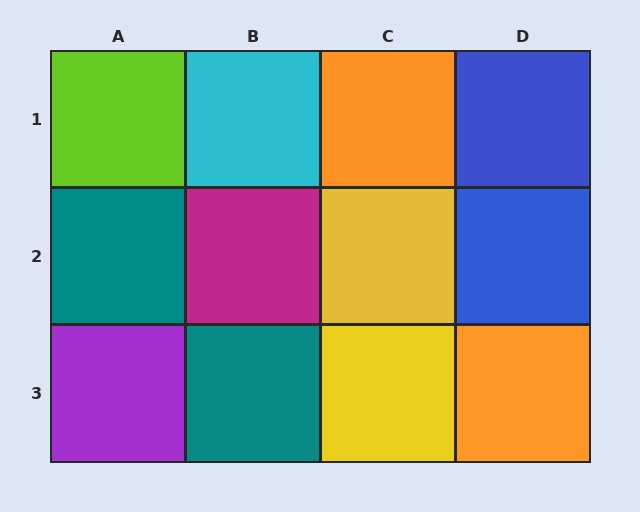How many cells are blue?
2 cells are blue.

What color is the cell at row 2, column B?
Magenta.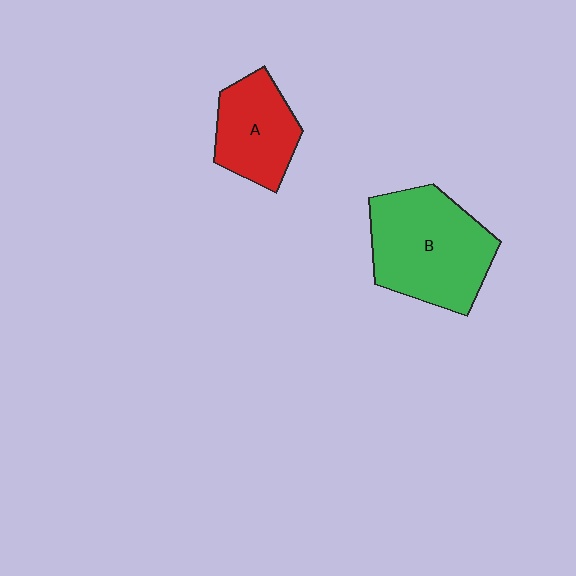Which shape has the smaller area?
Shape A (red).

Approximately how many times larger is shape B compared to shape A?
Approximately 1.6 times.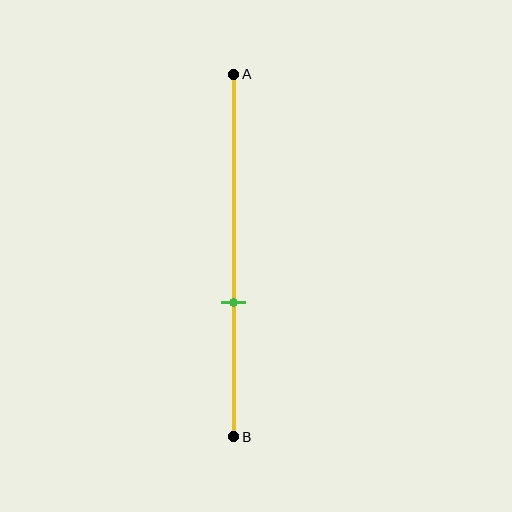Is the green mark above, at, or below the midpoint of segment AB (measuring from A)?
The green mark is below the midpoint of segment AB.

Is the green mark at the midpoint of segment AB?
No, the mark is at about 65% from A, not at the 50% midpoint.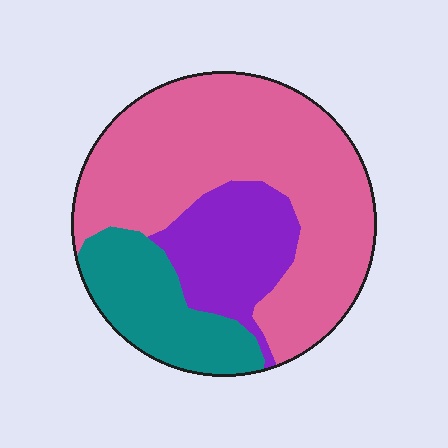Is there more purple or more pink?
Pink.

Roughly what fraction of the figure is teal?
Teal takes up about one fifth (1/5) of the figure.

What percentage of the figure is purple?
Purple takes up between a sixth and a third of the figure.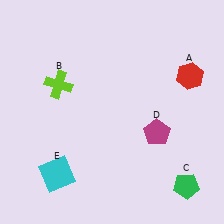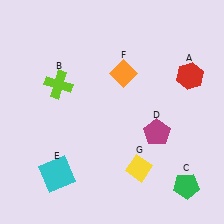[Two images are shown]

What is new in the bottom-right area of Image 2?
A yellow diamond (G) was added in the bottom-right area of Image 2.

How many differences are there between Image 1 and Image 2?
There are 2 differences between the two images.